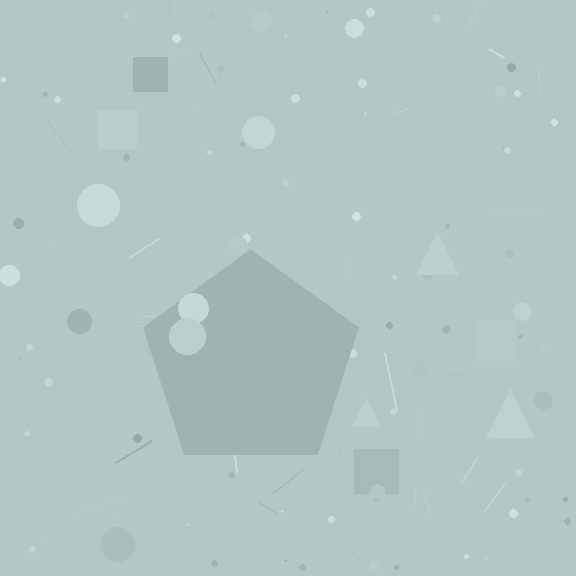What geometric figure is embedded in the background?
A pentagon is embedded in the background.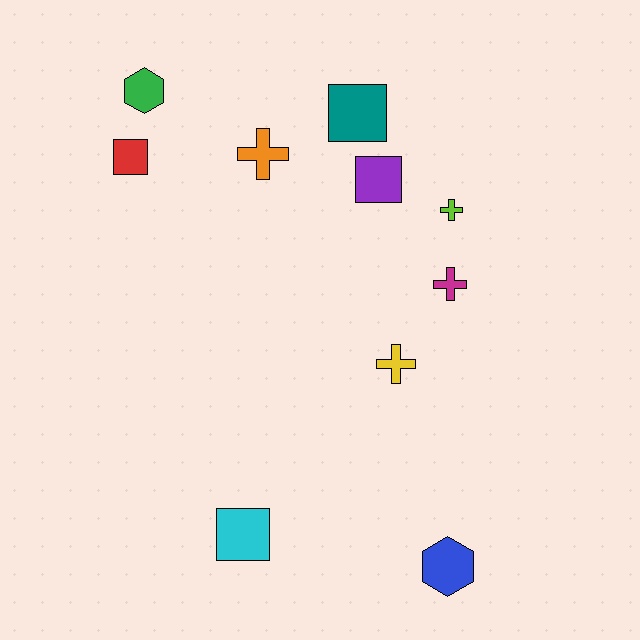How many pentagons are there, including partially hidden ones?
There are no pentagons.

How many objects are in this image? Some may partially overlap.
There are 10 objects.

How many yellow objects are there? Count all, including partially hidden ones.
There is 1 yellow object.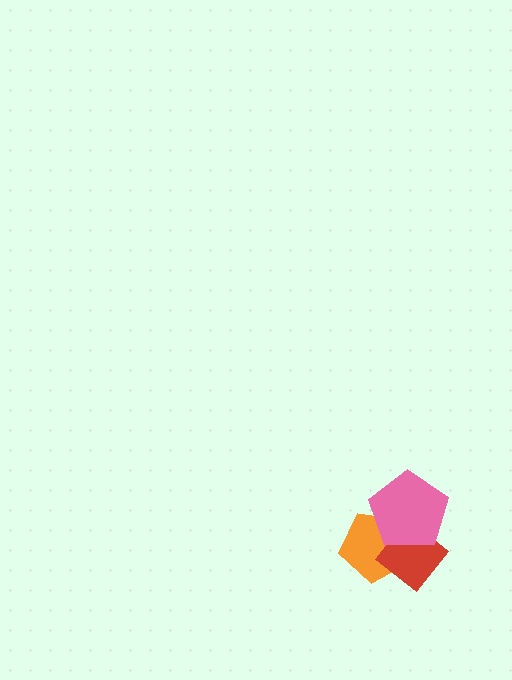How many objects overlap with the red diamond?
2 objects overlap with the red diamond.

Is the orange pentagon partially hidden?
Yes, it is partially covered by another shape.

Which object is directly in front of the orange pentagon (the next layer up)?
The red diamond is directly in front of the orange pentagon.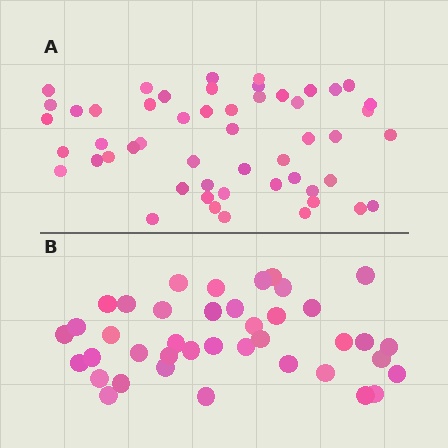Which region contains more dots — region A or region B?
Region A (the top region) has more dots.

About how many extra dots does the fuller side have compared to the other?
Region A has roughly 12 or so more dots than region B.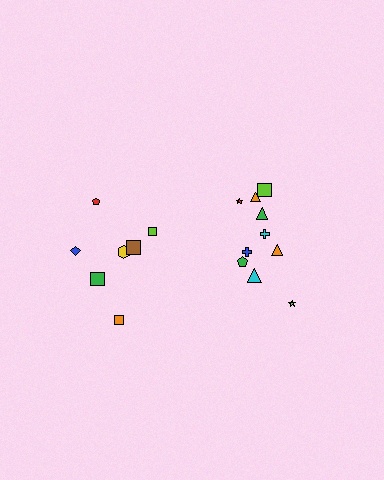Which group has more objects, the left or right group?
The right group.